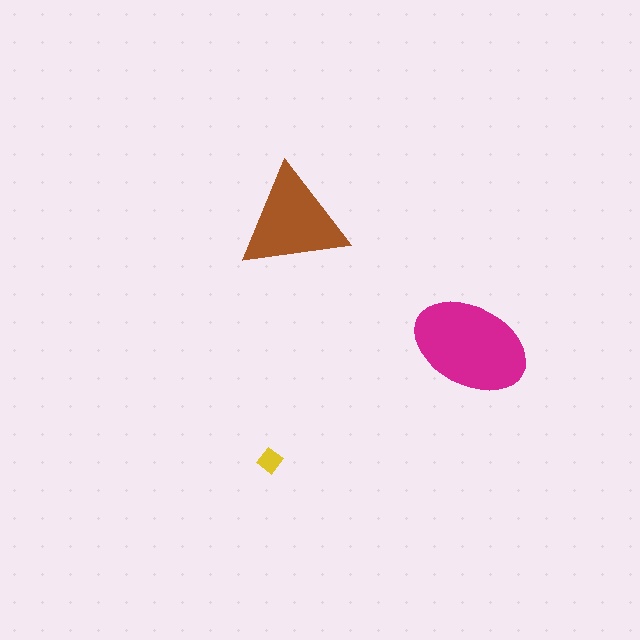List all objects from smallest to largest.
The yellow diamond, the brown triangle, the magenta ellipse.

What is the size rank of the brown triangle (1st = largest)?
2nd.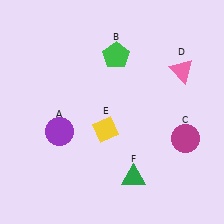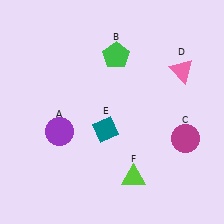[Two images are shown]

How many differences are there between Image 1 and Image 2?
There are 2 differences between the two images.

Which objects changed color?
E changed from yellow to teal. F changed from green to lime.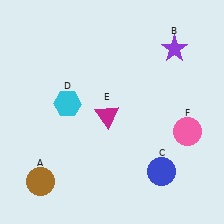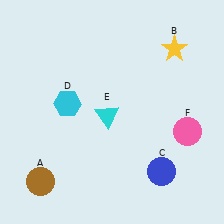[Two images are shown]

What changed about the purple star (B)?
In Image 1, B is purple. In Image 2, it changed to yellow.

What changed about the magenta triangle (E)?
In Image 1, E is magenta. In Image 2, it changed to cyan.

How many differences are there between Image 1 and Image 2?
There are 2 differences between the two images.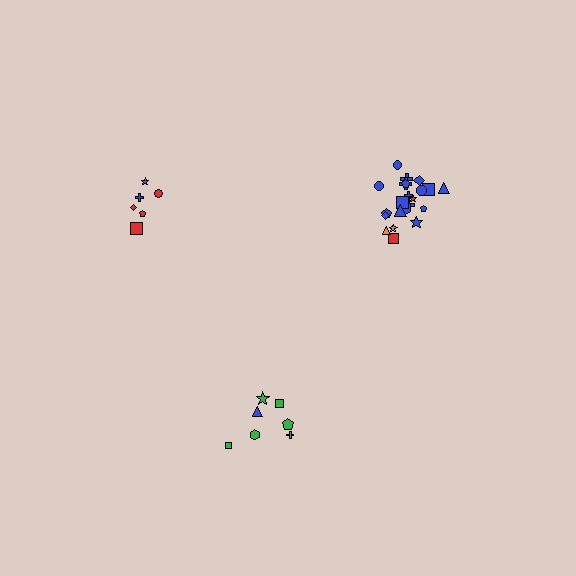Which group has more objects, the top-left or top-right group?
The top-right group.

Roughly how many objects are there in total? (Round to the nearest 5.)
Roughly 35 objects in total.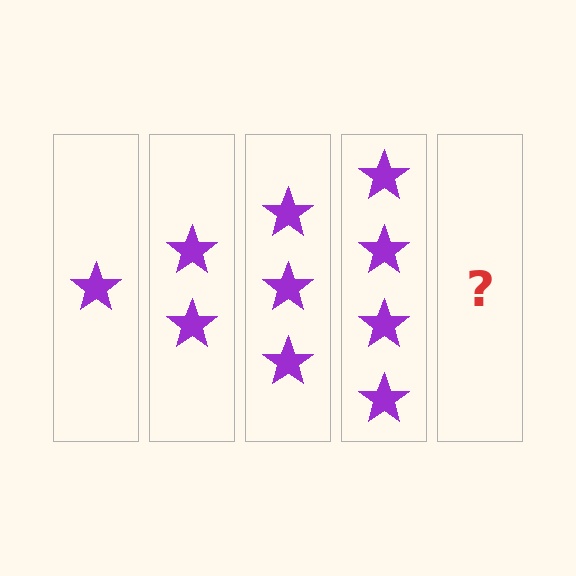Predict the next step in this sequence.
The next step is 5 stars.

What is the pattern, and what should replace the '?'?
The pattern is that each step adds one more star. The '?' should be 5 stars.